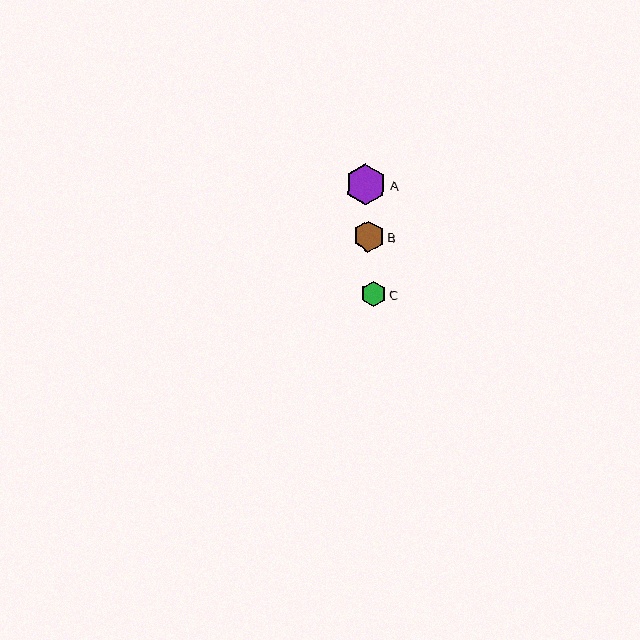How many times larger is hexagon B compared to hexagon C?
Hexagon B is approximately 1.2 times the size of hexagon C.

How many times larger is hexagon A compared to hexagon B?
Hexagon A is approximately 1.3 times the size of hexagon B.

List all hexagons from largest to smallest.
From largest to smallest: A, B, C.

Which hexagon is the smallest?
Hexagon C is the smallest with a size of approximately 26 pixels.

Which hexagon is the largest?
Hexagon A is the largest with a size of approximately 41 pixels.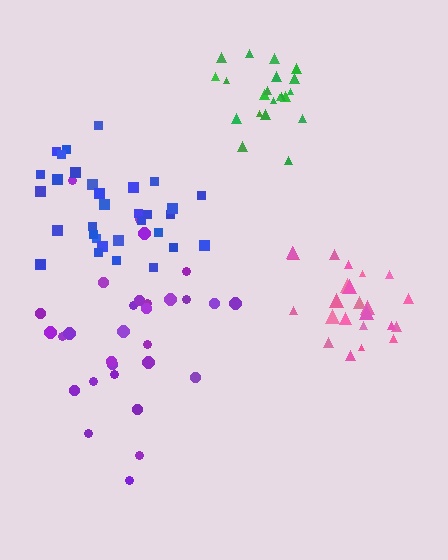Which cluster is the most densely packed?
Green.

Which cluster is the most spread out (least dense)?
Purple.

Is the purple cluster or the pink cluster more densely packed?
Pink.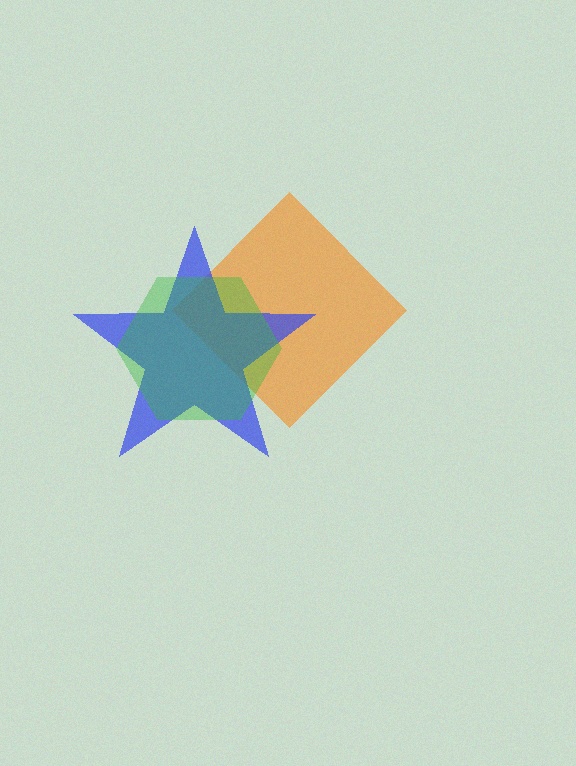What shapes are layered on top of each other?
The layered shapes are: an orange diamond, a blue star, a green hexagon.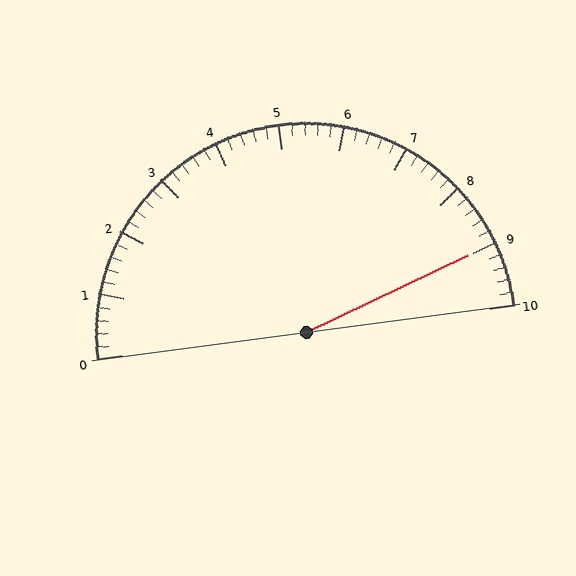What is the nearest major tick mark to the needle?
The nearest major tick mark is 9.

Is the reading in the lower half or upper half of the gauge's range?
The reading is in the upper half of the range (0 to 10).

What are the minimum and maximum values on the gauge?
The gauge ranges from 0 to 10.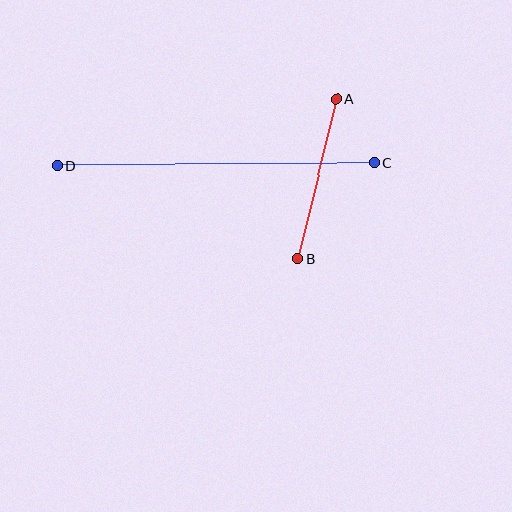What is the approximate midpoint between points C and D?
The midpoint is at approximately (216, 165) pixels.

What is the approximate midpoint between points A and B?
The midpoint is at approximately (317, 179) pixels.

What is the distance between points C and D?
The distance is approximately 317 pixels.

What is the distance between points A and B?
The distance is approximately 164 pixels.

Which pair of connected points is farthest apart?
Points C and D are farthest apart.